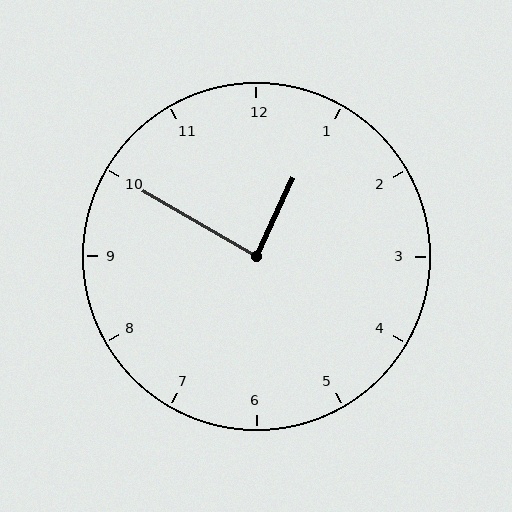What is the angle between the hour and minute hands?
Approximately 85 degrees.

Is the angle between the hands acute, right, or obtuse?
It is right.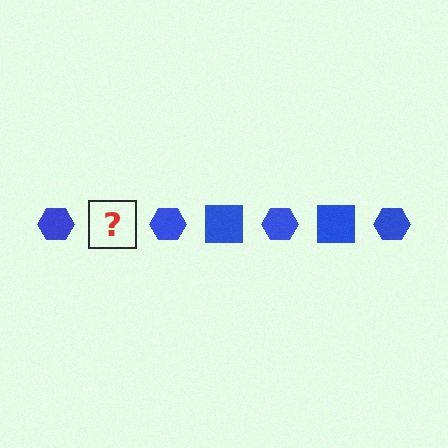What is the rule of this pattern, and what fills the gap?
The rule is that the pattern cycles through hexagon, square shapes in blue. The gap should be filled with a blue square.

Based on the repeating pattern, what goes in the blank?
The blank should be a blue square.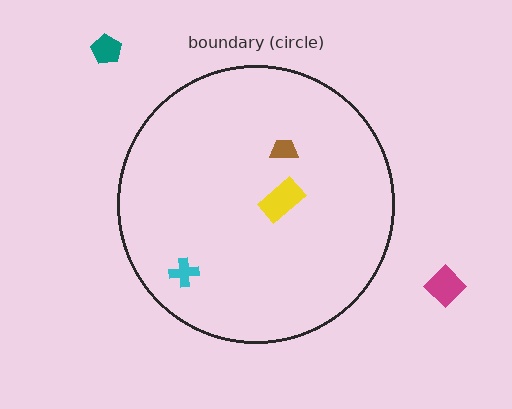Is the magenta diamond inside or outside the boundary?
Outside.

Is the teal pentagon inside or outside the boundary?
Outside.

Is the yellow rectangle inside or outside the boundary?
Inside.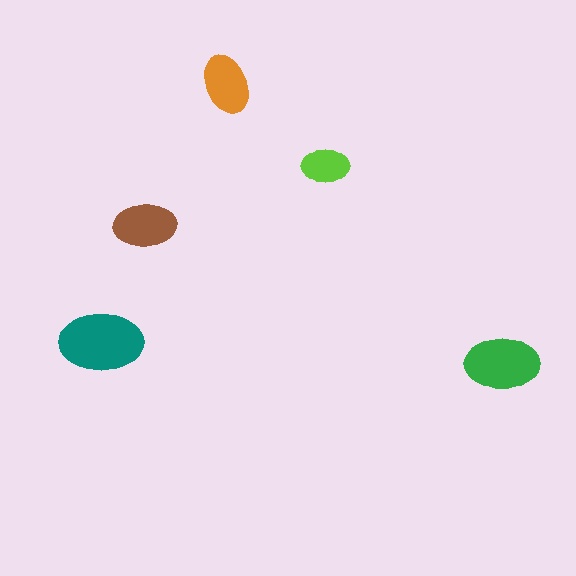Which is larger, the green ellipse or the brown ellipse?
The green one.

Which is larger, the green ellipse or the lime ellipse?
The green one.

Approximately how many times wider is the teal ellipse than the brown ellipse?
About 1.5 times wider.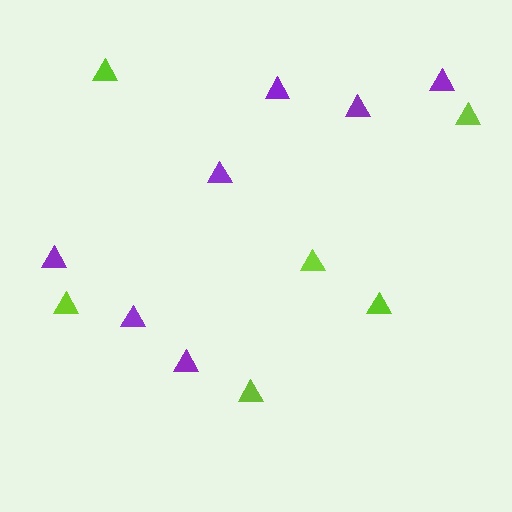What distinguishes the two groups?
There are 2 groups: one group of purple triangles (7) and one group of lime triangles (6).